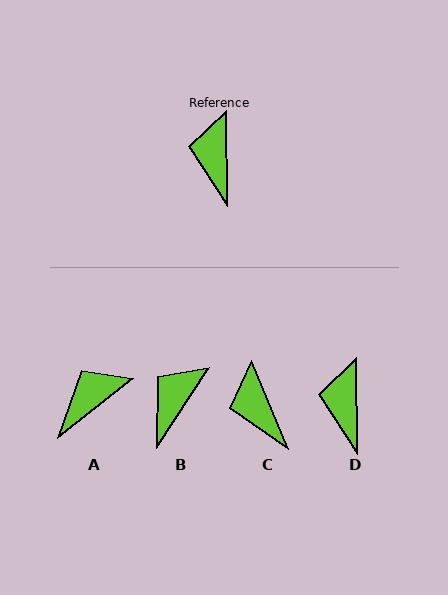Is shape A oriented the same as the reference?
No, it is off by about 53 degrees.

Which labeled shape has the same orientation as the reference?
D.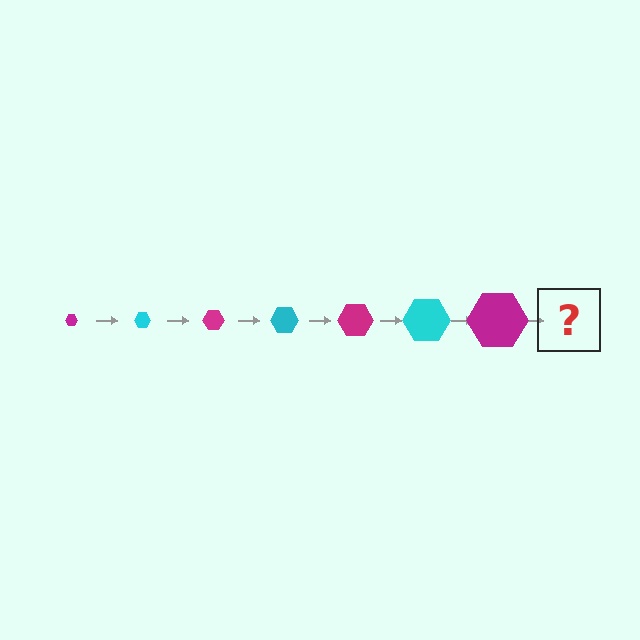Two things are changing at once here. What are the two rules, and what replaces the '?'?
The two rules are that the hexagon grows larger each step and the color cycles through magenta and cyan. The '?' should be a cyan hexagon, larger than the previous one.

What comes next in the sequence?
The next element should be a cyan hexagon, larger than the previous one.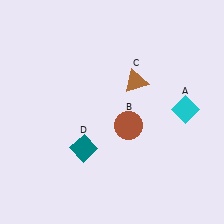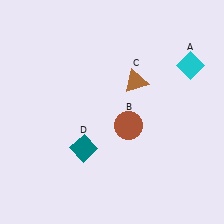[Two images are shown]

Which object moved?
The cyan diamond (A) moved up.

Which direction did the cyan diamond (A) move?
The cyan diamond (A) moved up.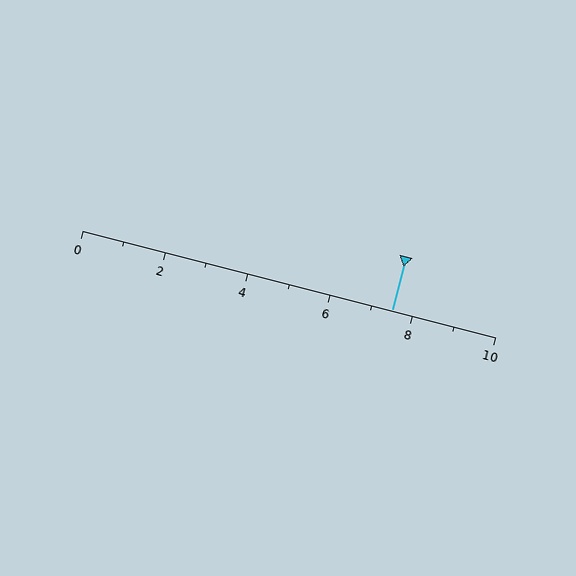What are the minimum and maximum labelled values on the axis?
The axis runs from 0 to 10.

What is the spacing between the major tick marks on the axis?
The major ticks are spaced 2 apart.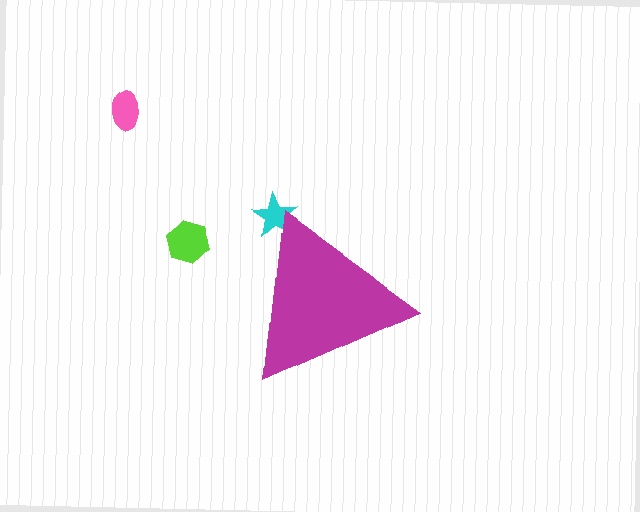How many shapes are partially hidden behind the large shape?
1 shape is partially hidden.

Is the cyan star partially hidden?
Yes, the cyan star is partially hidden behind the magenta triangle.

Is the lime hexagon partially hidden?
No, the lime hexagon is fully visible.